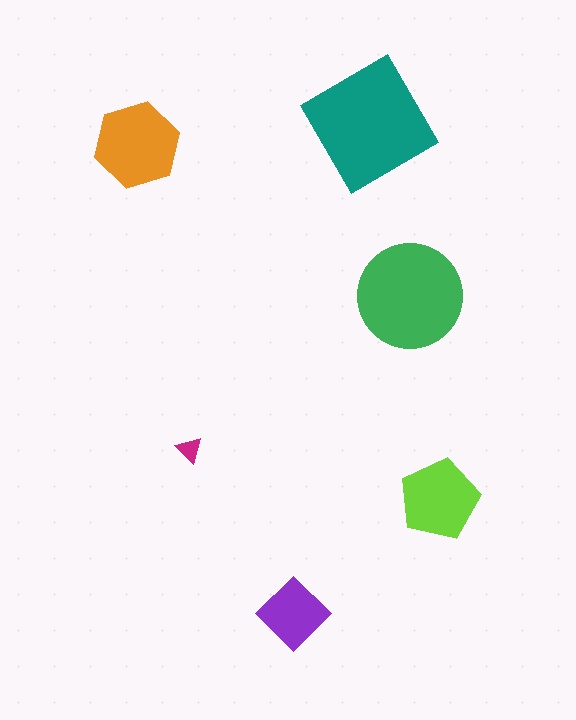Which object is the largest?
The teal diamond.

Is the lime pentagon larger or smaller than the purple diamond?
Larger.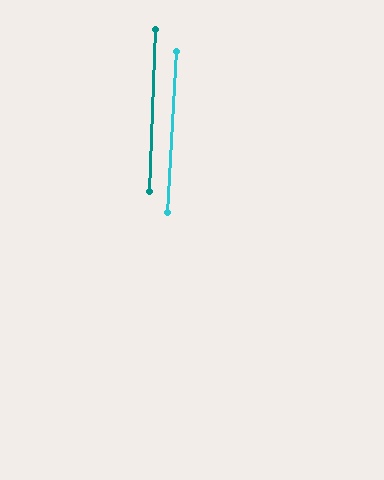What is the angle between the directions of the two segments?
Approximately 1 degree.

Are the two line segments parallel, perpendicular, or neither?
Parallel — their directions differ by only 1.1°.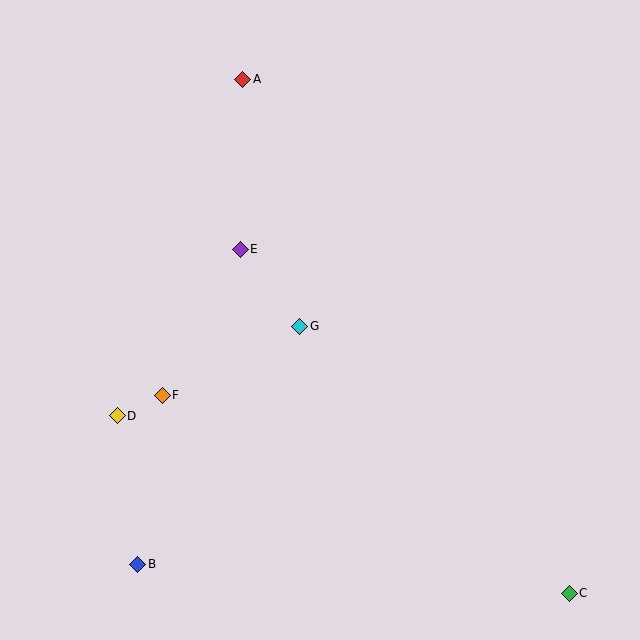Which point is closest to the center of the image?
Point G at (299, 326) is closest to the center.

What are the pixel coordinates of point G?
Point G is at (299, 326).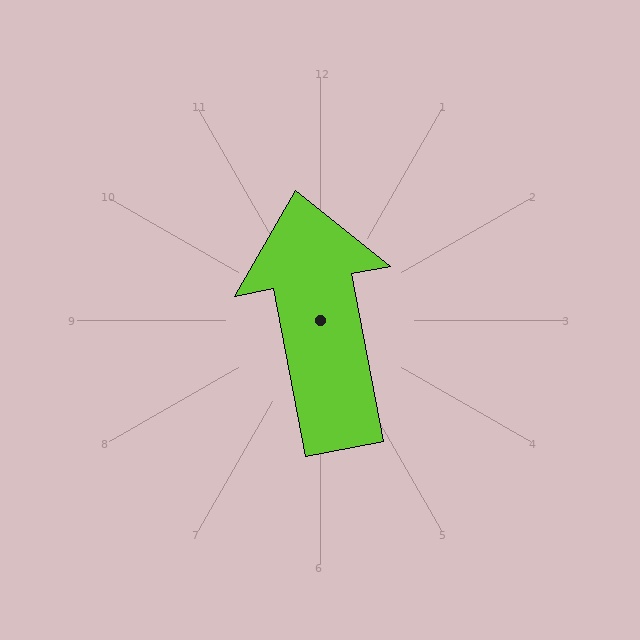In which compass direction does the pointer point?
North.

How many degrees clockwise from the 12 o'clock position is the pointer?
Approximately 349 degrees.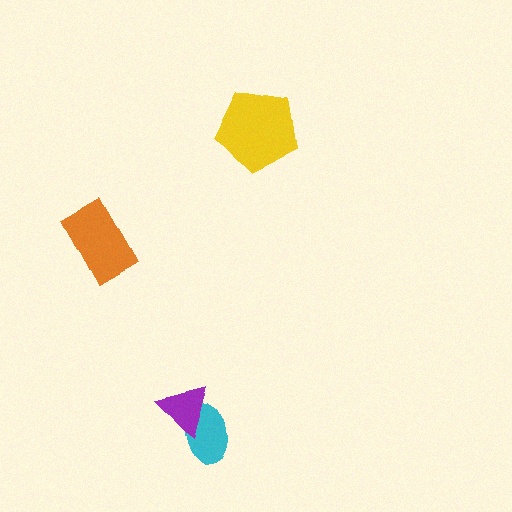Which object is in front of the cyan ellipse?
The purple triangle is in front of the cyan ellipse.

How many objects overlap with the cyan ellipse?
1 object overlaps with the cyan ellipse.